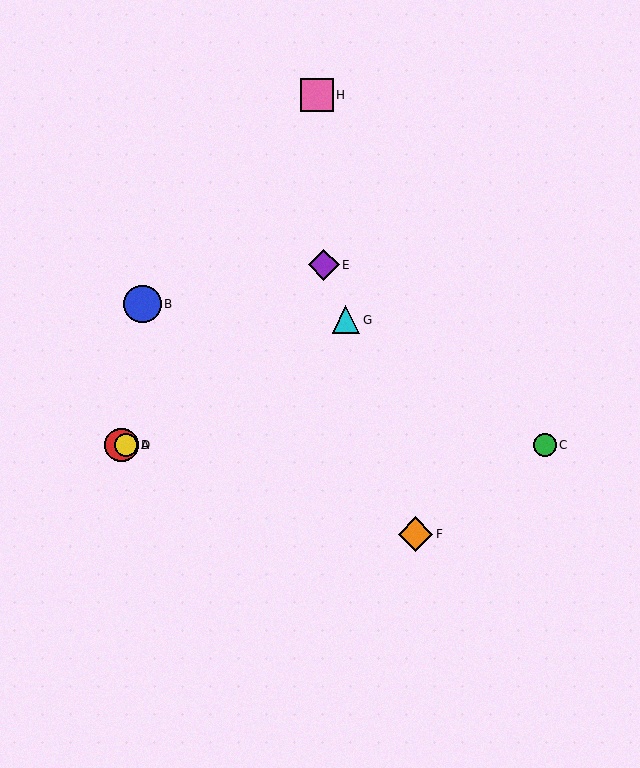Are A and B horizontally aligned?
No, A is at y≈445 and B is at y≈304.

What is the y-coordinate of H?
Object H is at y≈95.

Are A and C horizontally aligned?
Yes, both are at y≈445.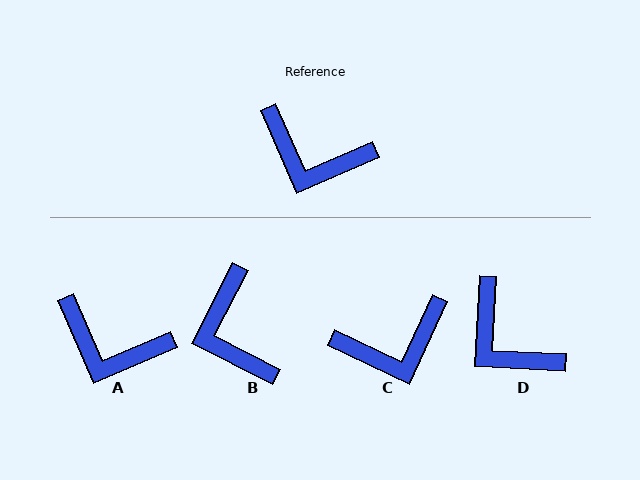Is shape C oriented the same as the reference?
No, it is off by about 42 degrees.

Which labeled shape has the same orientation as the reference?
A.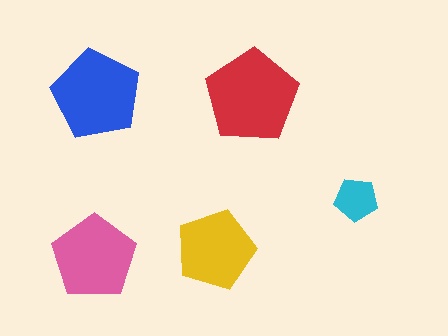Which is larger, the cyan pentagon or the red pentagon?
The red one.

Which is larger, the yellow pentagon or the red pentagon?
The red one.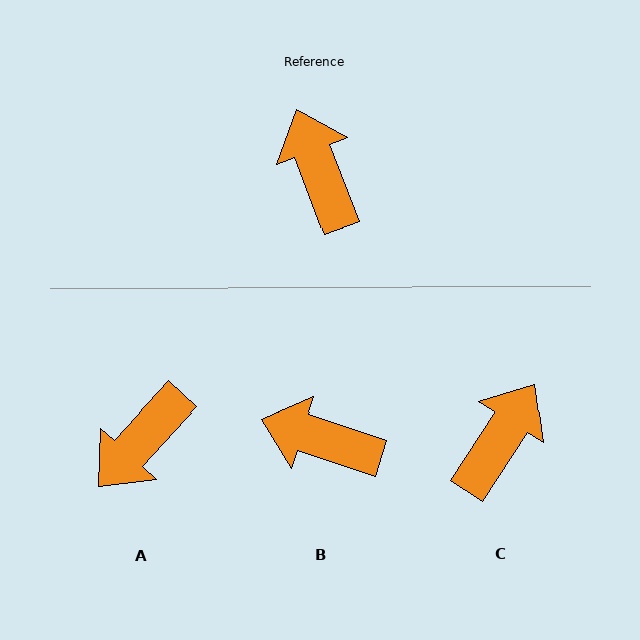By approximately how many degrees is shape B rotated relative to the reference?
Approximately 51 degrees counter-clockwise.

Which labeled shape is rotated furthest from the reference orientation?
A, about 117 degrees away.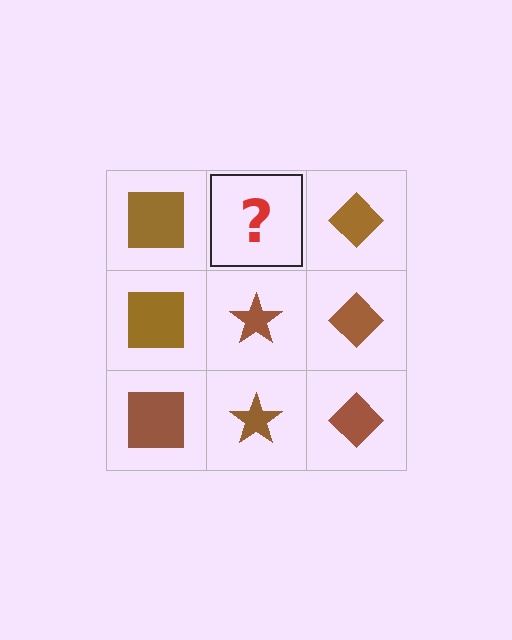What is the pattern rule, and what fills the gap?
The rule is that each column has a consistent shape. The gap should be filled with a brown star.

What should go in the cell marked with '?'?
The missing cell should contain a brown star.